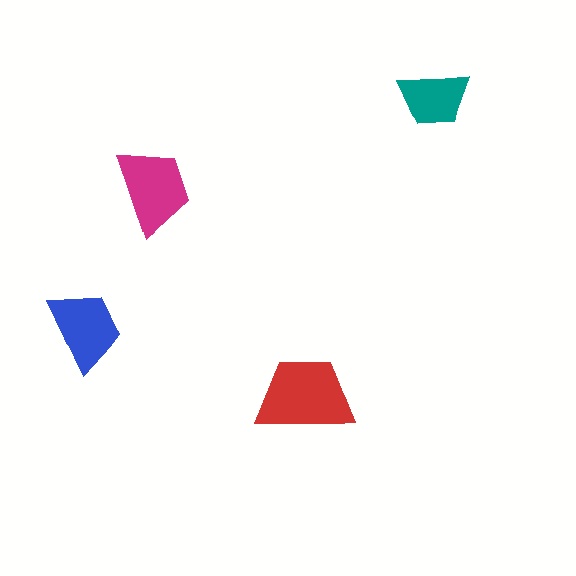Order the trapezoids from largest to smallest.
the red one, the magenta one, the blue one, the teal one.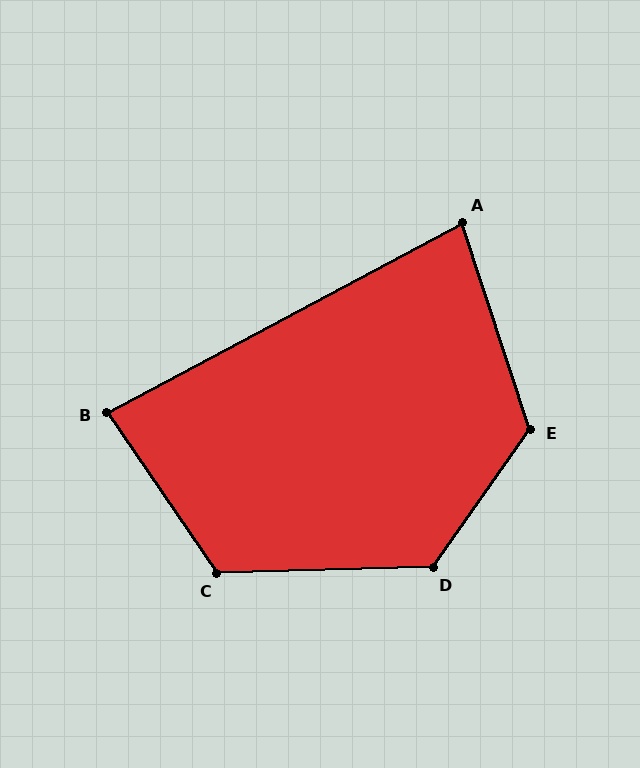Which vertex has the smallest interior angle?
A, at approximately 80 degrees.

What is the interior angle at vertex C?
Approximately 123 degrees (obtuse).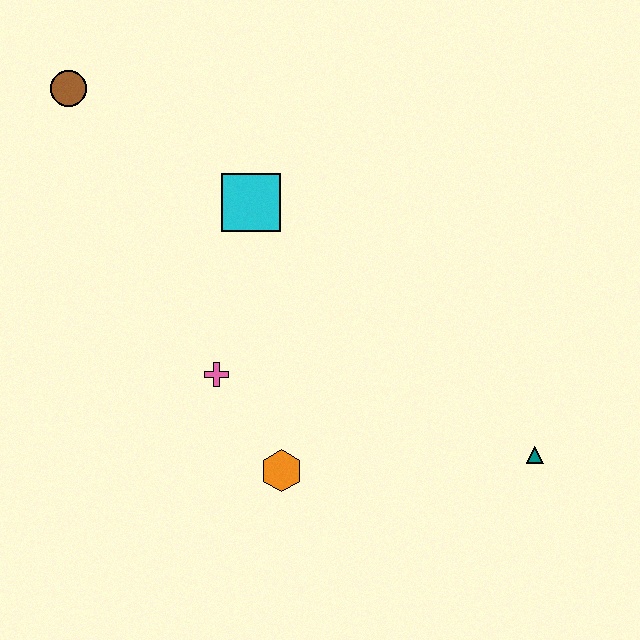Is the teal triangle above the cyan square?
No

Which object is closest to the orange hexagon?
The pink cross is closest to the orange hexagon.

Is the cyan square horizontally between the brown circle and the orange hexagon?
Yes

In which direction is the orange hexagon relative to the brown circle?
The orange hexagon is below the brown circle.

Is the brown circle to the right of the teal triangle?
No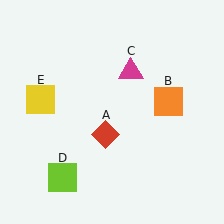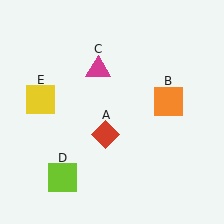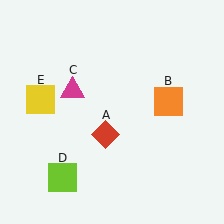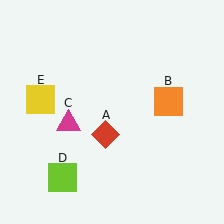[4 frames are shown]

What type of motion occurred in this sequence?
The magenta triangle (object C) rotated counterclockwise around the center of the scene.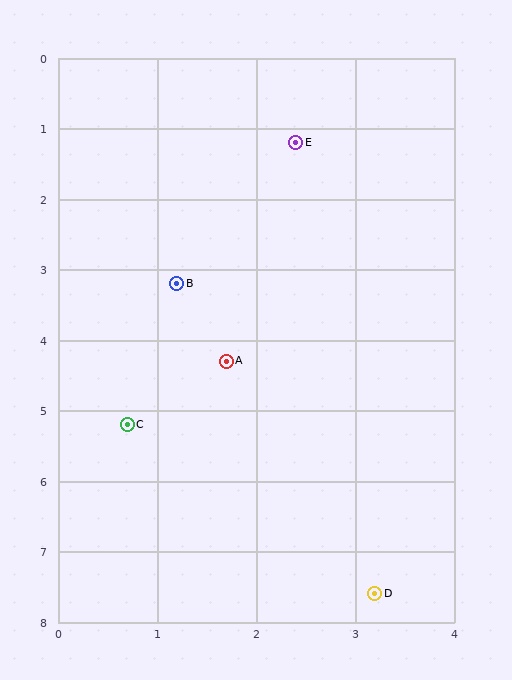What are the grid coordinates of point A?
Point A is at approximately (1.7, 4.3).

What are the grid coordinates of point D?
Point D is at approximately (3.2, 7.6).